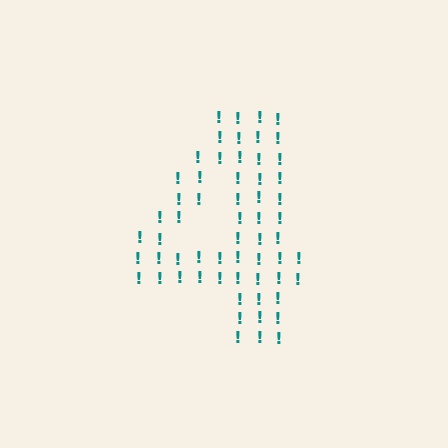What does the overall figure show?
The overall figure shows the digit 4.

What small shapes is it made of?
It is made of small exclamation marks.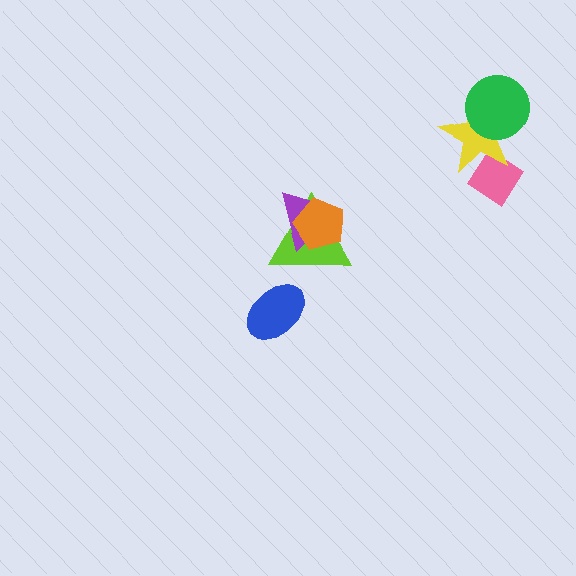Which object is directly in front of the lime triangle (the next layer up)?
The purple triangle is directly in front of the lime triangle.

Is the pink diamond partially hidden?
Yes, it is partially covered by another shape.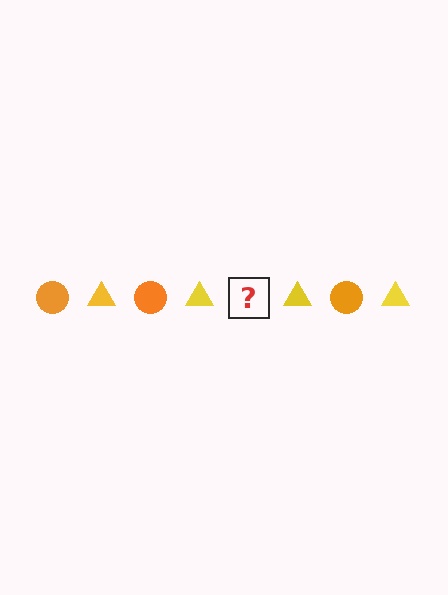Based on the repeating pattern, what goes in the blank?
The blank should be an orange circle.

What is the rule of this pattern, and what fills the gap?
The rule is that the pattern alternates between orange circle and yellow triangle. The gap should be filled with an orange circle.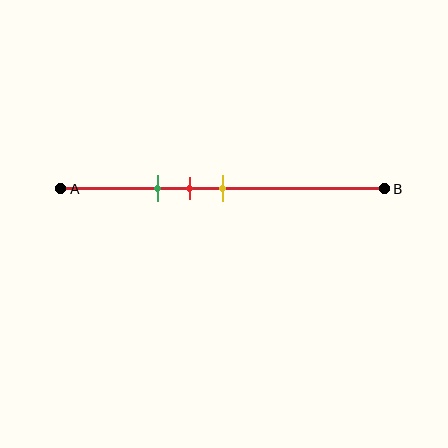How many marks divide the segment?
There are 3 marks dividing the segment.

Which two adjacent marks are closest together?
The red and yellow marks are the closest adjacent pair.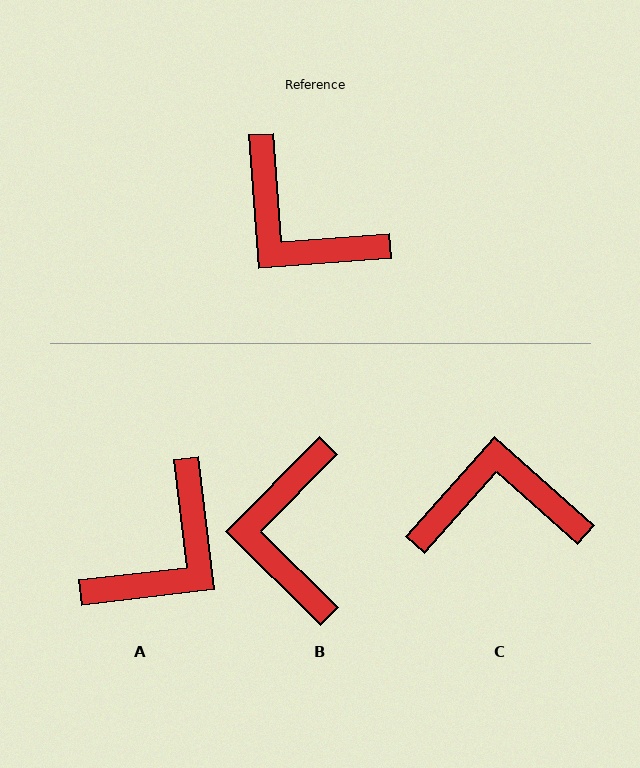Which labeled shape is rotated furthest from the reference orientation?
C, about 136 degrees away.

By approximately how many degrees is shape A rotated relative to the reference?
Approximately 93 degrees counter-clockwise.